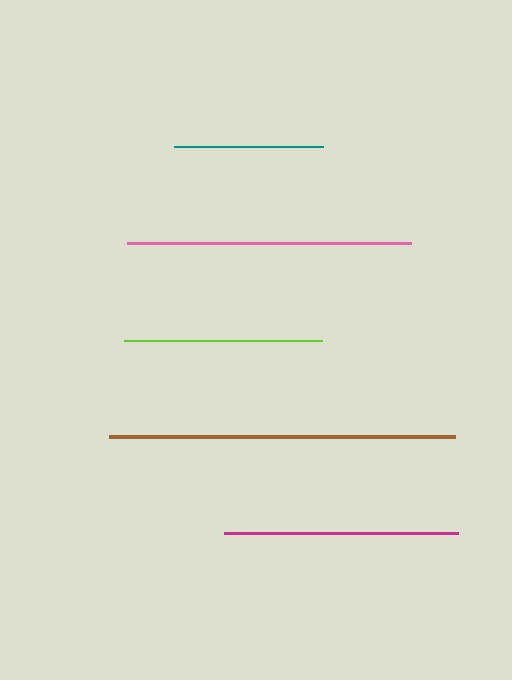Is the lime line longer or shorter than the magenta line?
The magenta line is longer than the lime line.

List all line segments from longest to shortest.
From longest to shortest: brown, pink, magenta, lime, teal.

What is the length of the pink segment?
The pink segment is approximately 284 pixels long.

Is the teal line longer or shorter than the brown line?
The brown line is longer than the teal line.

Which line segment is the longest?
The brown line is the longest at approximately 347 pixels.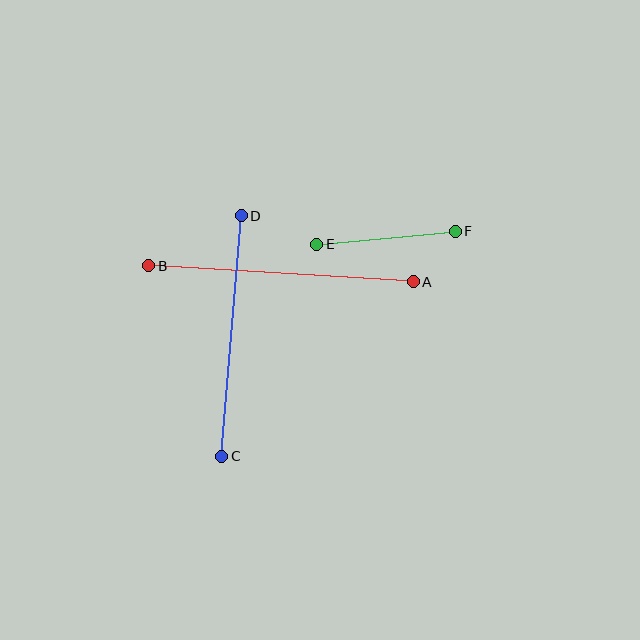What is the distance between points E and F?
The distance is approximately 139 pixels.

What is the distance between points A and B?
The distance is approximately 265 pixels.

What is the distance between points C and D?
The distance is approximately 241 pixels.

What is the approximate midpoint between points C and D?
The midpoint is at approximately (232, 336) pixels.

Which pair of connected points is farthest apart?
Points A and B are farthest apart.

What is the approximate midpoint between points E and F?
The midpoint is at approximately (386, 238) pixels.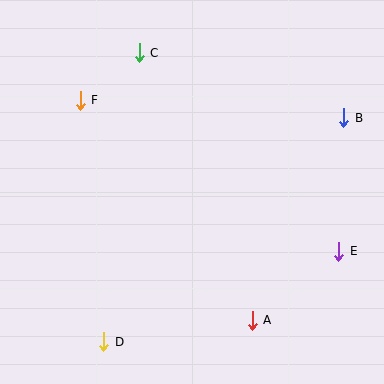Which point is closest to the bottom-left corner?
Point D is closest to the bottom-left corner.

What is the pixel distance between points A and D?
The distance between A and D is 150 pixels.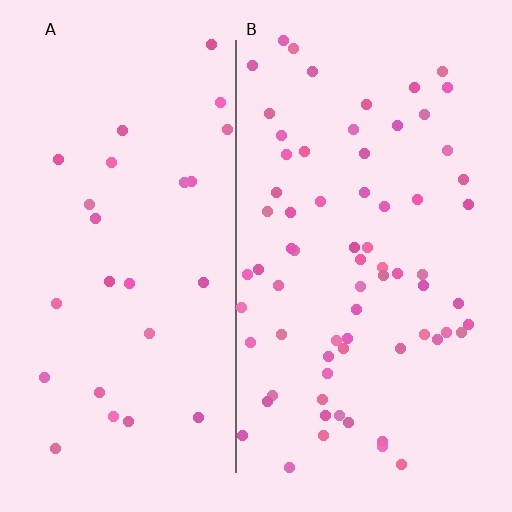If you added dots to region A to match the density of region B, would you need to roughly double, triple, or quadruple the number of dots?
Approximately triple.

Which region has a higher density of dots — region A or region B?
B (the right).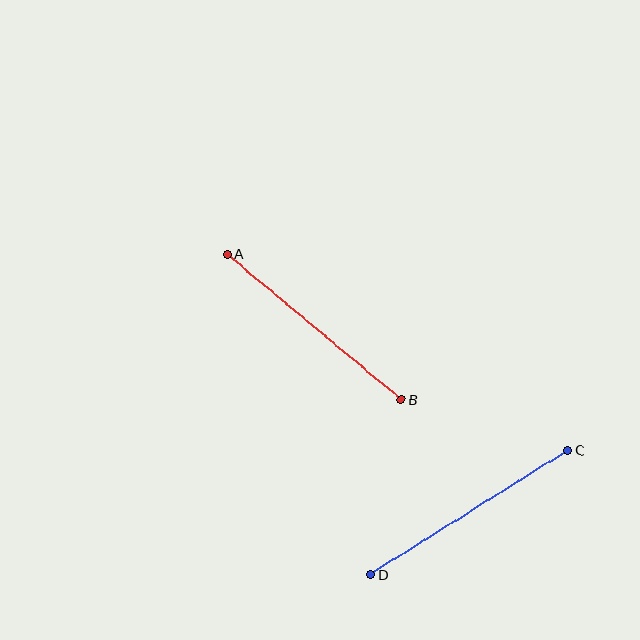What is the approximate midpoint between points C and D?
The midpoint is at approximately (469, 512) pixels.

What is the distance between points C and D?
The distance is approximately 233 pixels.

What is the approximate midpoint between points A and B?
The midpoint is at approximately (314, 327) pixels.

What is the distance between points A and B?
The distance is approximately 226 pixels.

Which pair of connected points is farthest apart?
Points C and D are farthest apart.